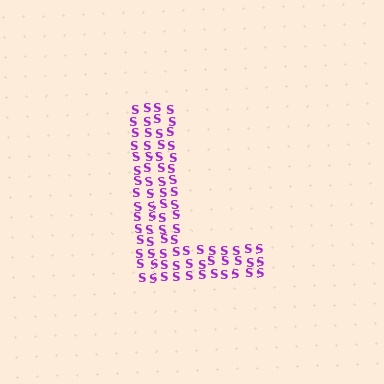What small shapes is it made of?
It is made of small letter S's.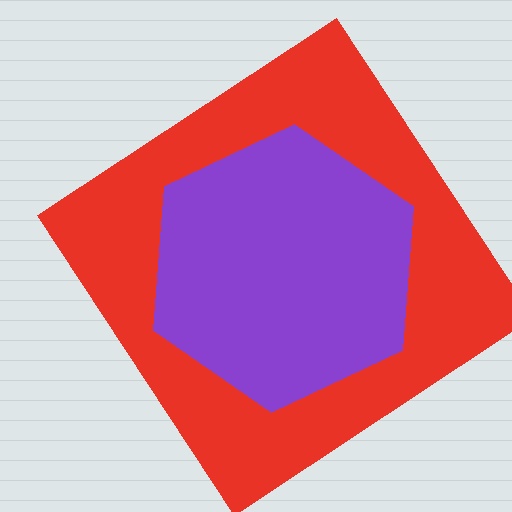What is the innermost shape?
The purple hexagon.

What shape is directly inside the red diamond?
The purple hexagon.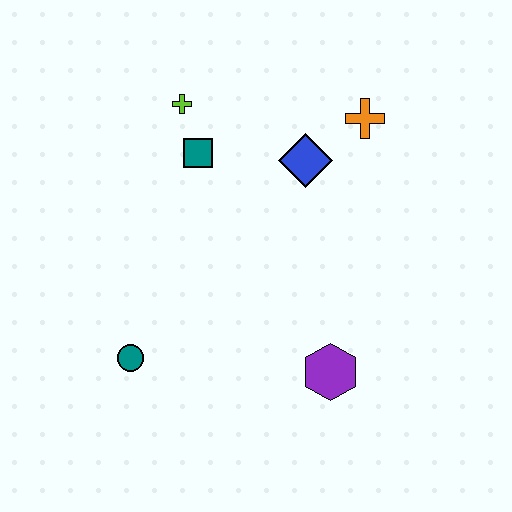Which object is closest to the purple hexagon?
The teal circle is closest to the purple hexagon.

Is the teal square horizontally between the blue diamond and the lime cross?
Yes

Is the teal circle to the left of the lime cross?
Yes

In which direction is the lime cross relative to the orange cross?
The lime cross is to the left of the orange cross.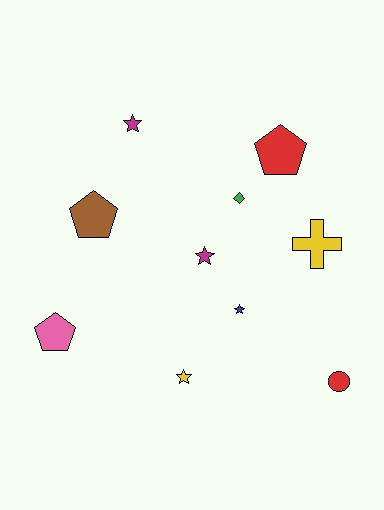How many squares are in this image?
There are no squares.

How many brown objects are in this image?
There is 1 brown object.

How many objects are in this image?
There are 10 objects.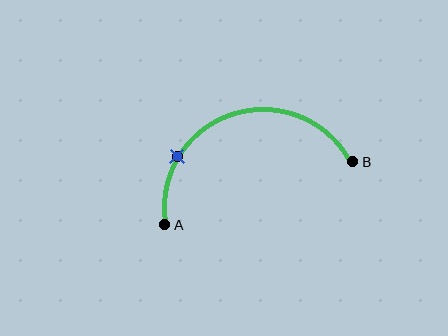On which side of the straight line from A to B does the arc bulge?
The arc bulges above the straight line connecting A and B.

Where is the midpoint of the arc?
The arc midpoint is the point on the curve farthest from the straight line joining A and B. It sits above that line.